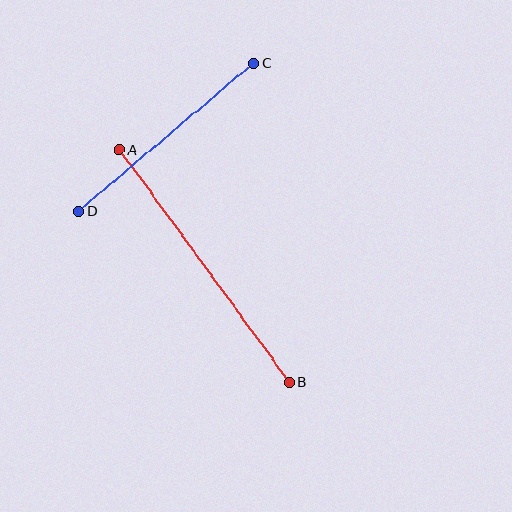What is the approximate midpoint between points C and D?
The midpoint is at approximately (166, 137) pixels.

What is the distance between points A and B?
The distance is approximately 288 pixels.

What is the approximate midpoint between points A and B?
The midpoint is at approximately (204, 266) pixels.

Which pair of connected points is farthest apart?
Points A and B are farthest apart.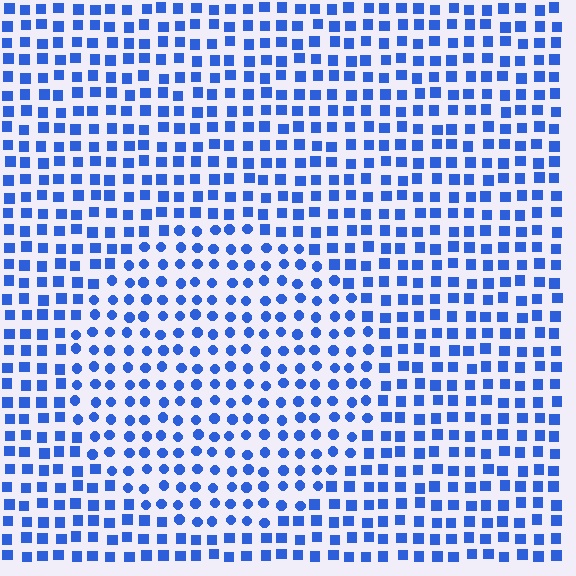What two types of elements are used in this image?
The image uses circles inside the circle region and squares outside it.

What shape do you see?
I see a circle.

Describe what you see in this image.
The image is filled with small blue elements arranged in a uniform grid. A circle-shaped region contains circles, while the surrounding area contains squares. The boundary is defined purely by the change in element shape.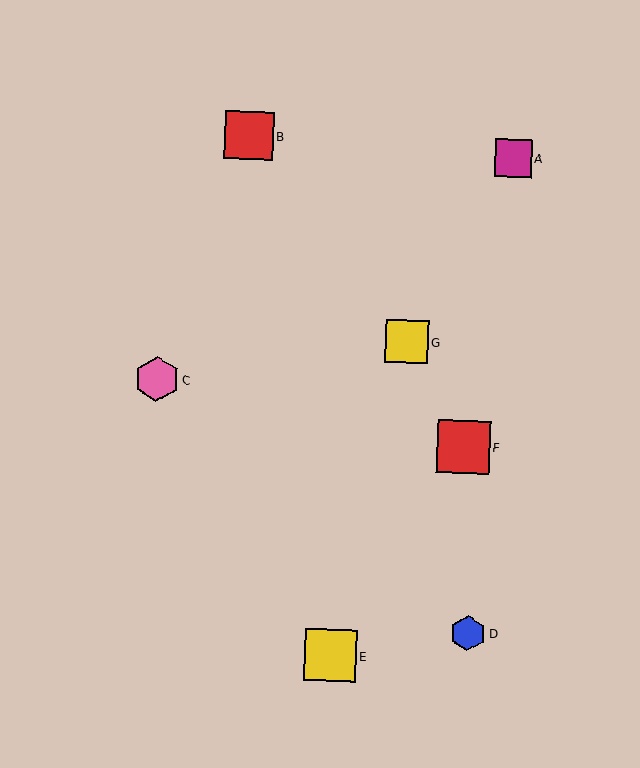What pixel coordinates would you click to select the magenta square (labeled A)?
Click at (513, 158) to select the magenta square A.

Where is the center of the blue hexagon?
The center of the blue hexagon is at (468, 633).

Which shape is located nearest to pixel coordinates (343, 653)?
The yellow square (labeled E) at (330, 655) is nearest to that location.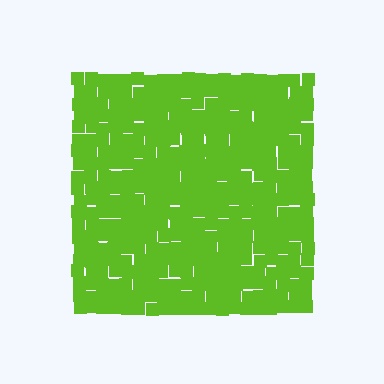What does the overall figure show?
The overall figure shows a square.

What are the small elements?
The small elements are squares.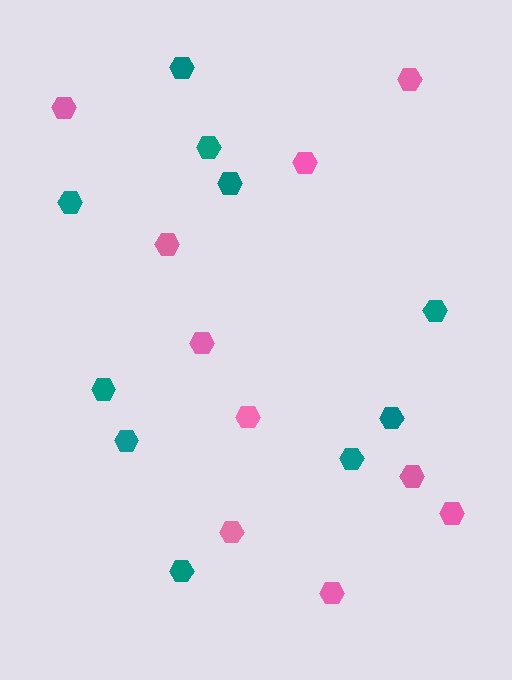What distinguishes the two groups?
There are 2 groups: one group of teal hexagons (10) and one group of pink hexagons (10).